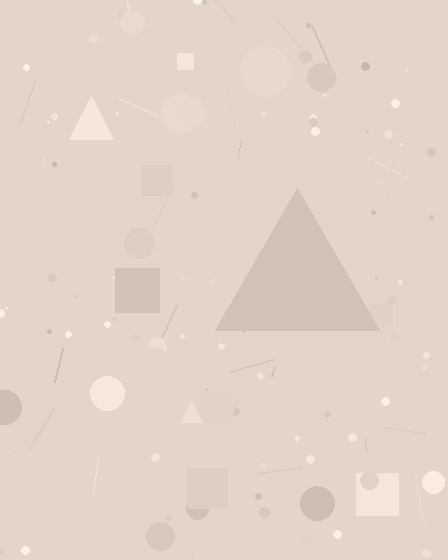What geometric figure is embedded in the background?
A triangle is embedded in the background.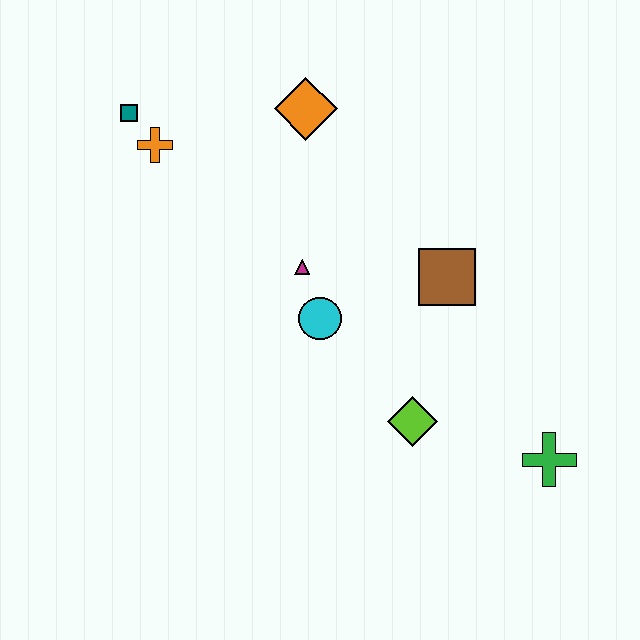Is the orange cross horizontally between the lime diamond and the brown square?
No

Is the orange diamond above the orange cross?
Yes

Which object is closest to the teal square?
The orange cross is closest to the teal square.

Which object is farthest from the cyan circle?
The teal square is farthest from the cyan circle.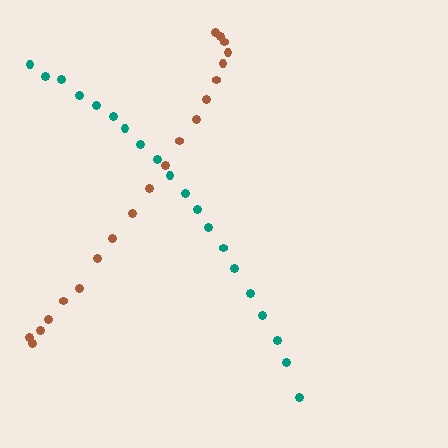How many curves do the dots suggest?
There are 2 distinct paths.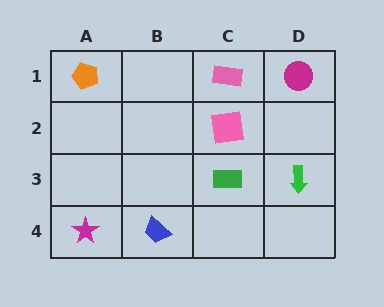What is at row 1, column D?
A magenta circle.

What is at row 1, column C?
A pink rectangle.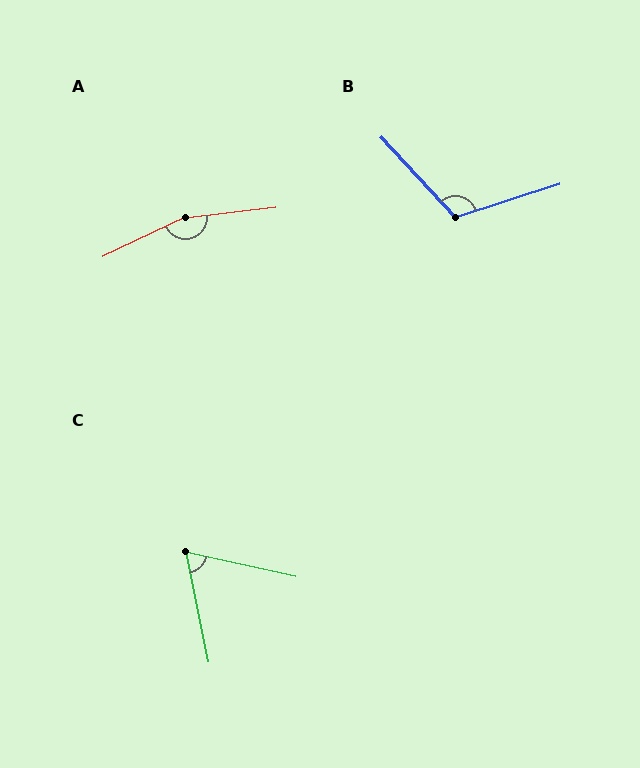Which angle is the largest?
A, at approximately 160 degrees.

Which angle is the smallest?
C, at approximately 66 degrees.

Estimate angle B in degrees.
Approximately 115 degrees.